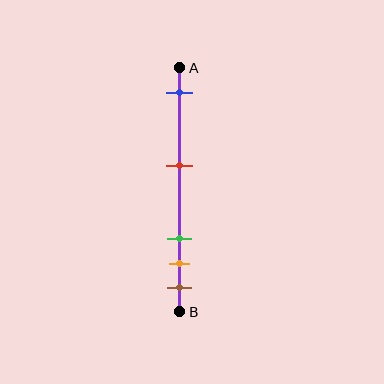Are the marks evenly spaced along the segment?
No, the marks are not evenly spaced.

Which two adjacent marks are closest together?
The orange and brown marks are the closest adjacent pair.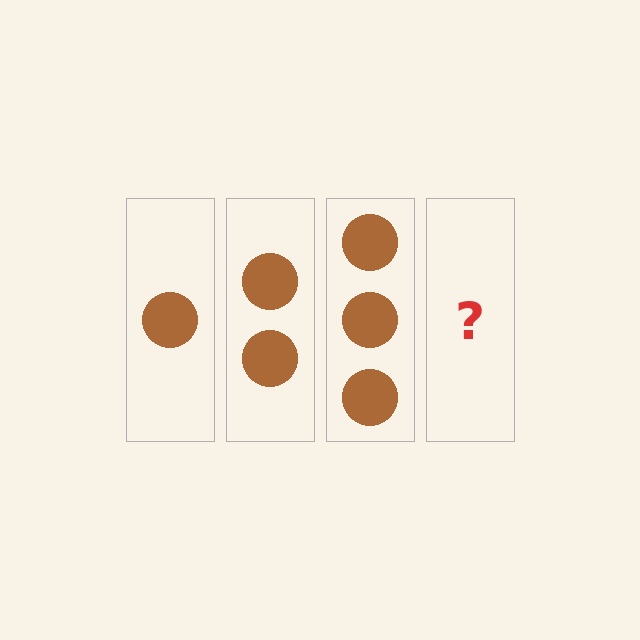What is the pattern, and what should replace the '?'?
The pattern is that each step adds one more circle. The '?' should be 4 circles.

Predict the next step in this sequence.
The next step is 4 circles.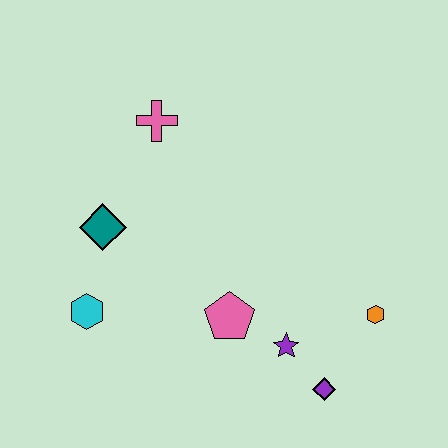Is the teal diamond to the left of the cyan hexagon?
No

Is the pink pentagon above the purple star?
Yes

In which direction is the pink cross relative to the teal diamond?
The pink cross is above the teal diamond.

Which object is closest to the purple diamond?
The purple star is closest to the purple diamond.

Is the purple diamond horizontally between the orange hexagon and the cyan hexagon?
Yes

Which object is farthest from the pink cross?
The purple diamond is farthest from the pink cross.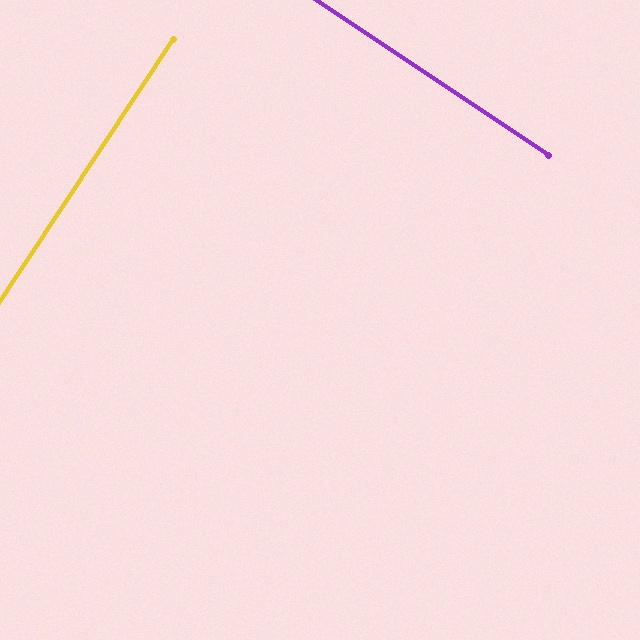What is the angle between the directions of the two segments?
Approximately 90 degrees.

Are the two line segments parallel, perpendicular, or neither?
Perpendicular — they meet at approximately 90°.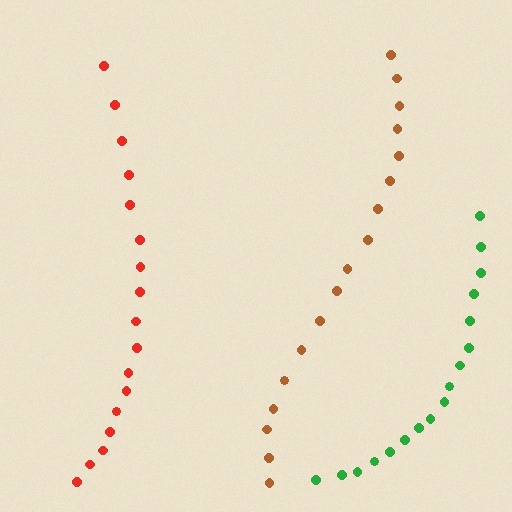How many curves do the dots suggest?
There are 3 distinct paths.